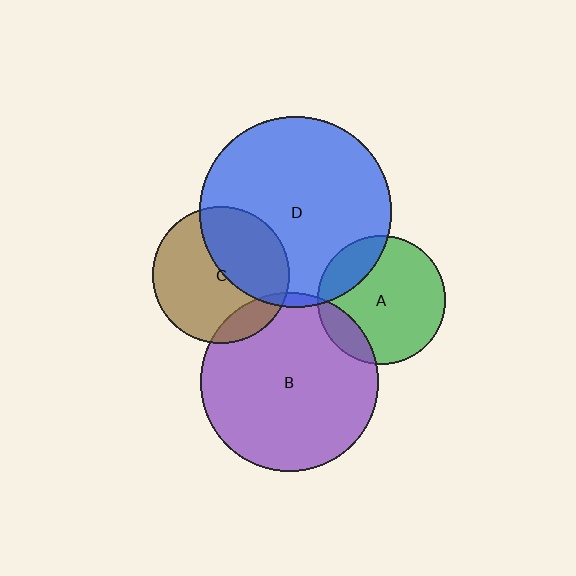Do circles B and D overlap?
Yes.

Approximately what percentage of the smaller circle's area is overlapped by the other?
Approximately 5%.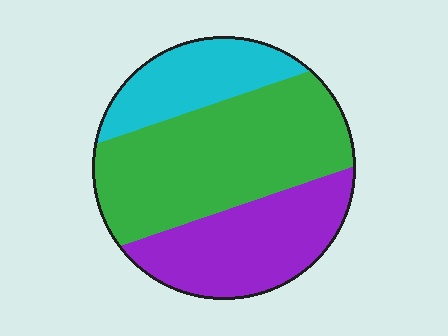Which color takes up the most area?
Green, at roughly 50%.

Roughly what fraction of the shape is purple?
Purple covers roughly 30% of the shape.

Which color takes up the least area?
Cyan, at roughly 20%.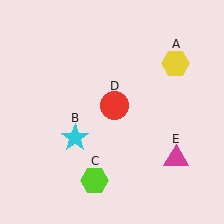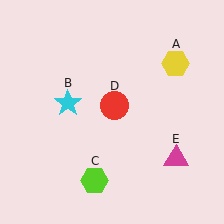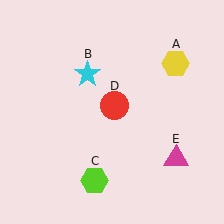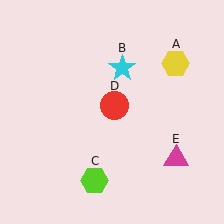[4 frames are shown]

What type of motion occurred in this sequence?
The cyan star (object B) rotated clockwise around the center of the scene.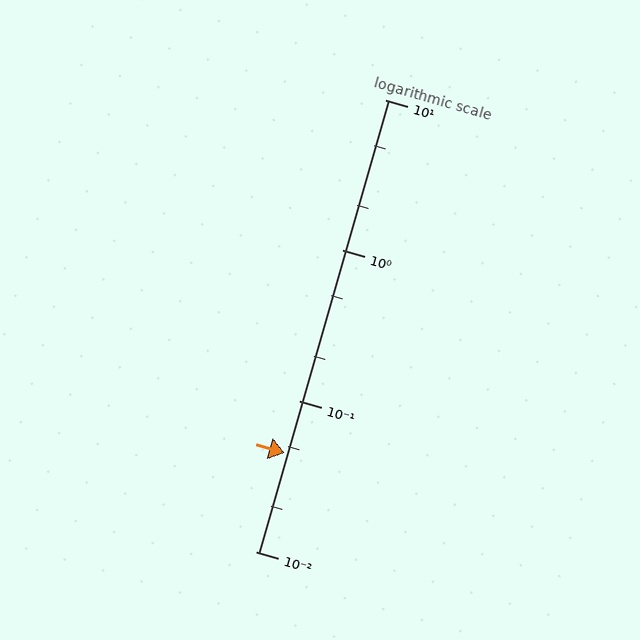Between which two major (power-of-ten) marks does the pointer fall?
The pointer is between 0.01 and 0.1.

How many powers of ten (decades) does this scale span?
The scale spans 3 decades, from 0.01 to 10.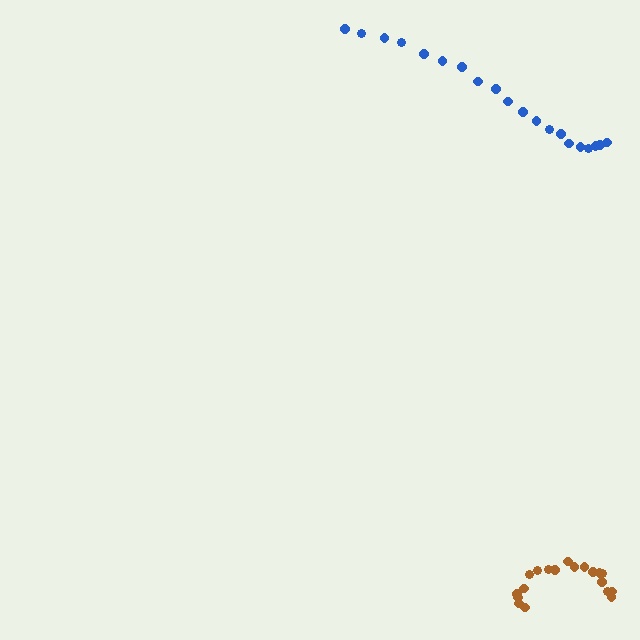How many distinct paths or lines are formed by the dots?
There are 2 distinct paths.